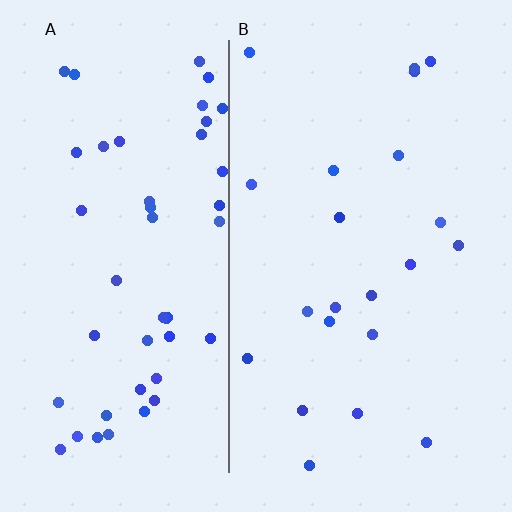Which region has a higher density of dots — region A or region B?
A (the left).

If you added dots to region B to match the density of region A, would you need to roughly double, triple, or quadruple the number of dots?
Approximately double.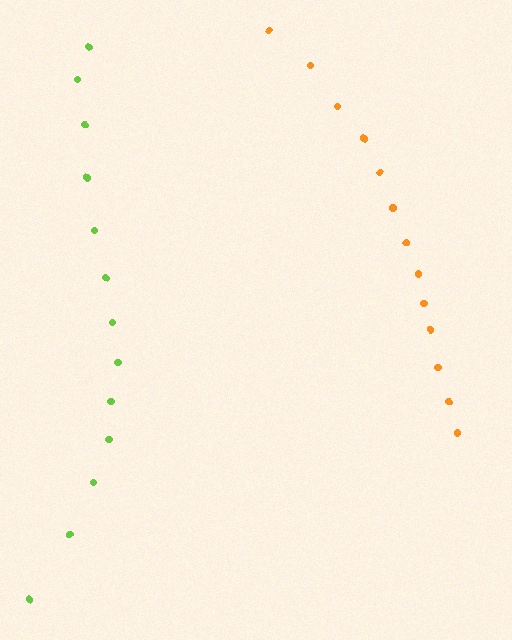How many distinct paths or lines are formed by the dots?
There are 2 distinct paths.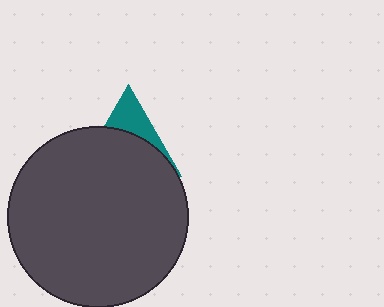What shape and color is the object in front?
The object in front is a dark gray circle.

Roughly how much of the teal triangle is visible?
A small part of it is visible (roughly 32%).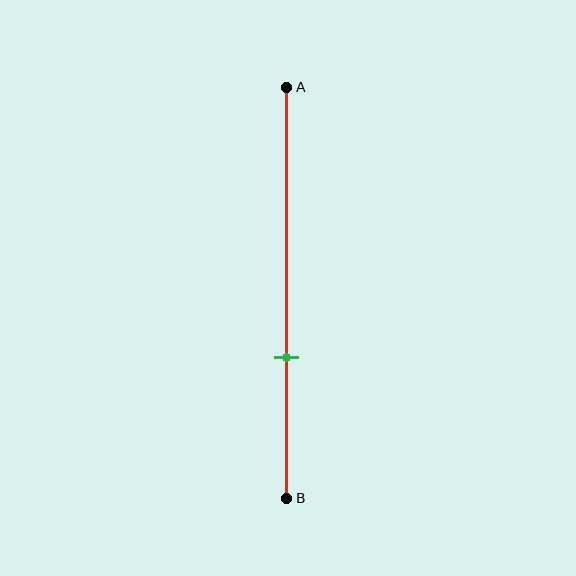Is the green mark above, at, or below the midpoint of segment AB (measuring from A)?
The green mark is below the midpoint of segment AB.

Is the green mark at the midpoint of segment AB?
No, the mark is at about 65% from A, not at the 50% midpoint.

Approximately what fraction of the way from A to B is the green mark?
The green mark is approximately 65% of the way from A to B.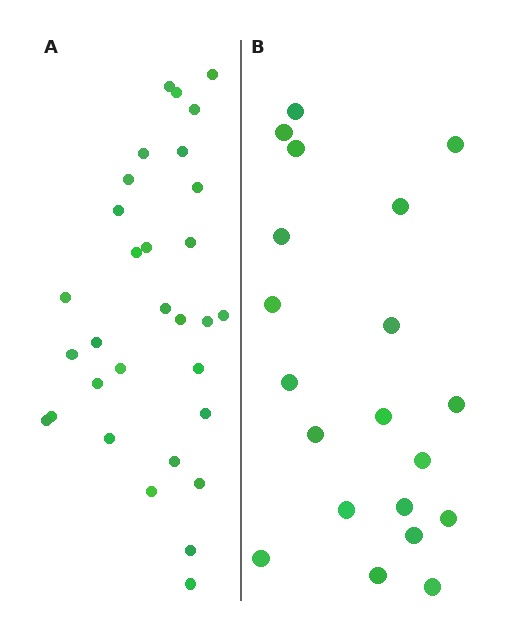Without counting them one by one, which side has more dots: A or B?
Region A (the left region) has more dots.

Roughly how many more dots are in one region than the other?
Region A has roughly 12 or so more dots than region B.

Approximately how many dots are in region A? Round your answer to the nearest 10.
About 30 dots. (The exact count is 31, which rounds to 30.)